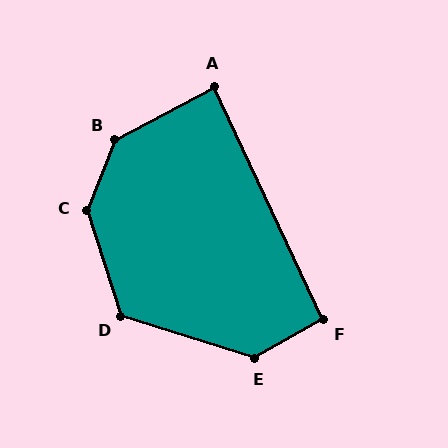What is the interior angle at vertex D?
Approximately 126 degrees (obtuse).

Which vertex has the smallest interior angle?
A, at approximately 87 degrees.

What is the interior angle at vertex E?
Approximately 133 degrees (obtuse).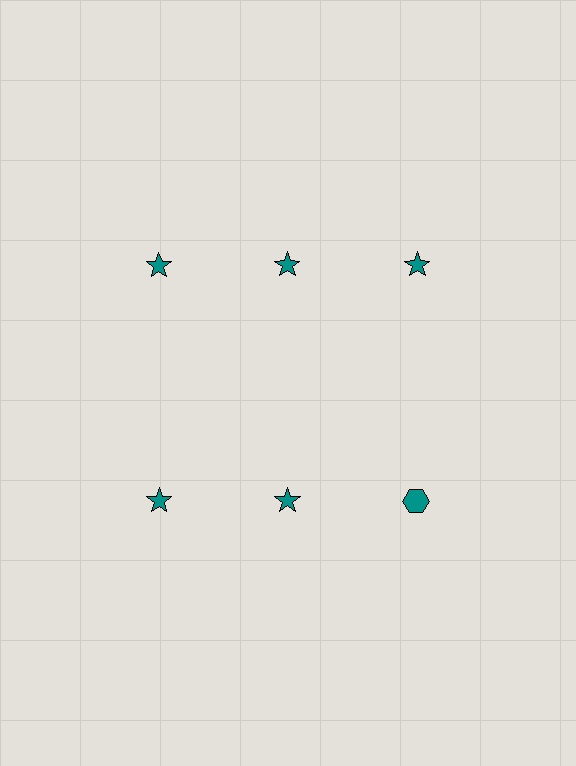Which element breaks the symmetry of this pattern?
The teal hexagon in the second row, center column breaks the symmetry. All other shapes are teal stars.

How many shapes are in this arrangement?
There are 6 shapes arranged in a grid pattern.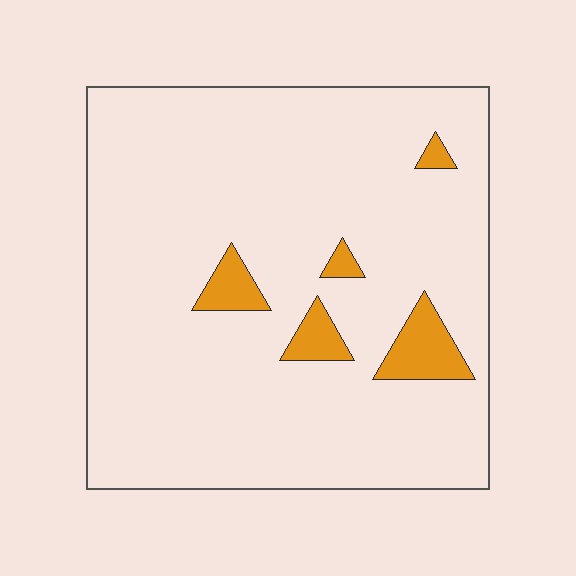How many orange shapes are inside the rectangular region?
5.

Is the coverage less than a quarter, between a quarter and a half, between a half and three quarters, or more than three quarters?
Less than a quarter.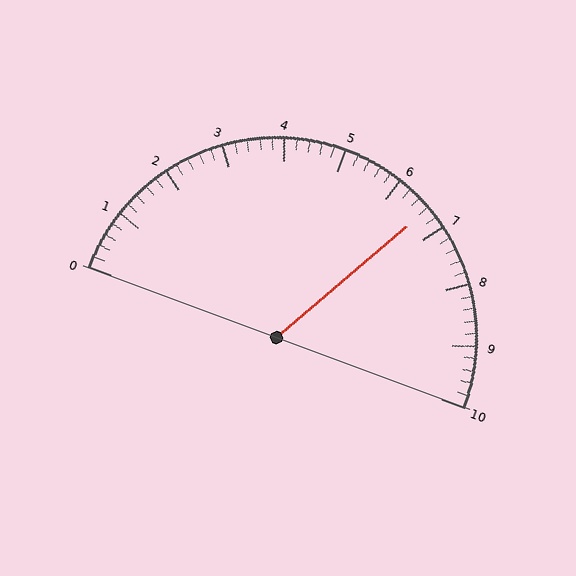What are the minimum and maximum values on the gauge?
The gauge ranges from 0 to 10.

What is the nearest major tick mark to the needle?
The nearest major tick mark is 7.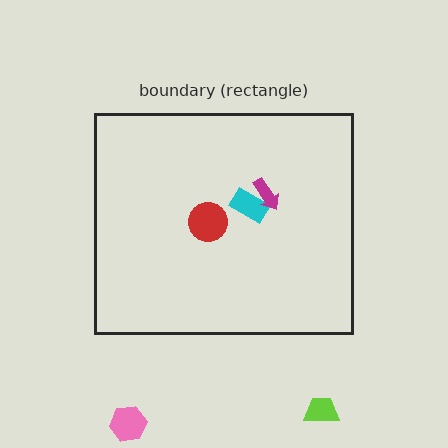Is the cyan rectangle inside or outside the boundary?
Inside.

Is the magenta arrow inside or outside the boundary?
Inside.